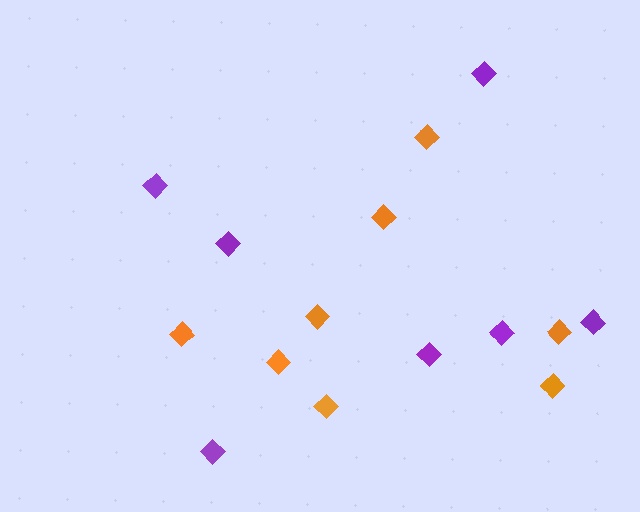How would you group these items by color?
There are 2 groups: one group of orange diamonds (8) and one group of purple diamonds (7).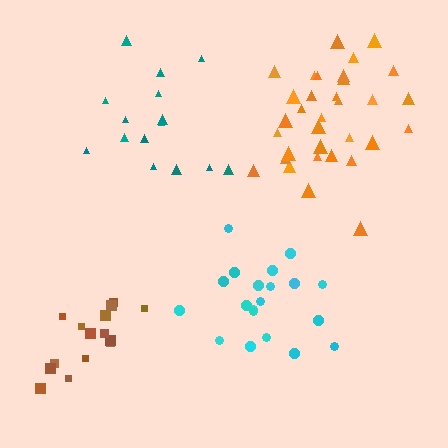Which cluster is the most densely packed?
Brown.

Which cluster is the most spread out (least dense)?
Teal.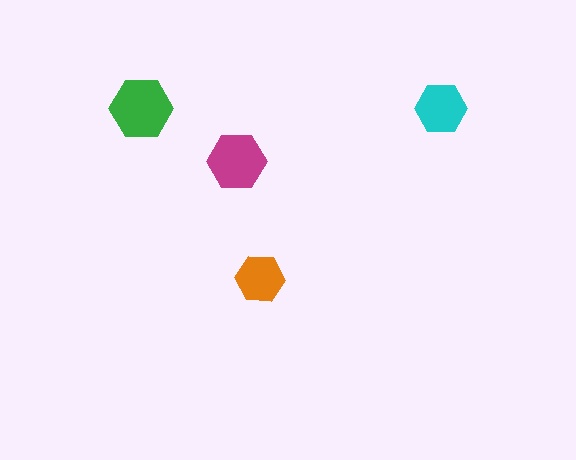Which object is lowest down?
The orange hexagon is bottommost.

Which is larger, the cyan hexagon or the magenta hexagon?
The magenta one.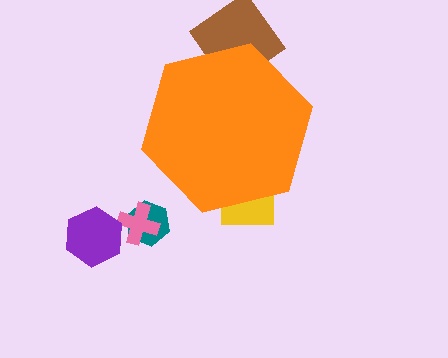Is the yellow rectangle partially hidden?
Yes, the yellow rectangle is partially hidden behind the orange hexagon.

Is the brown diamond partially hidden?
Yes, the brown diamond is partially hidden behind the orange hexagon.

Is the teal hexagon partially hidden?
No, the teal hexagon is fully visible.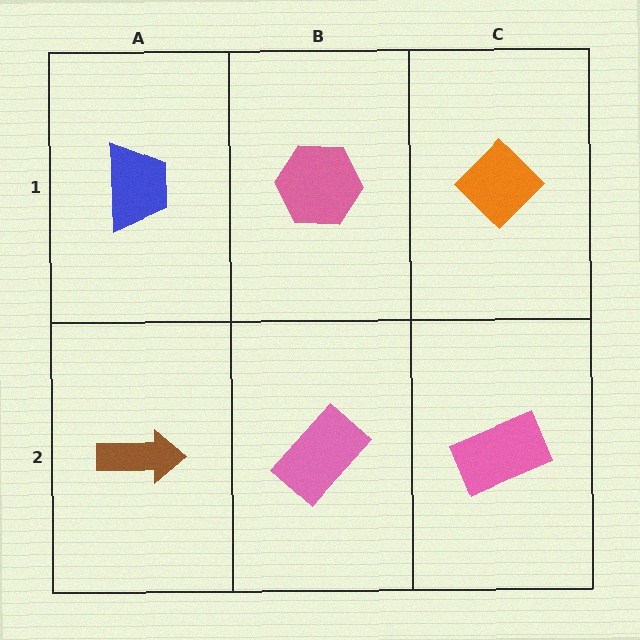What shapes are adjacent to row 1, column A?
A brown arrow (row 2, column A), a pink hexagon (row 1, column B).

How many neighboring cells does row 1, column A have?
2.